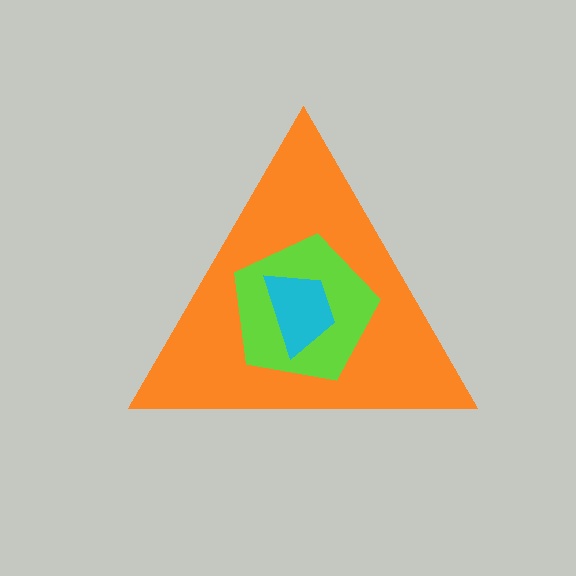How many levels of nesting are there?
3.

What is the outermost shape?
The orange triangle.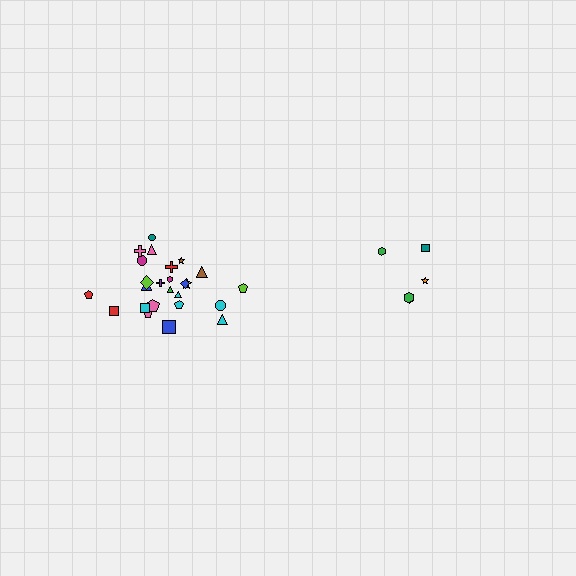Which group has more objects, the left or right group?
The left group.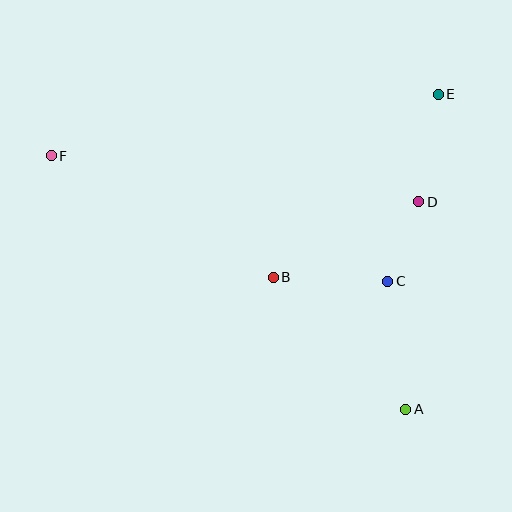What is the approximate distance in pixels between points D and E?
The distance between D and E is approximately 109 pixels.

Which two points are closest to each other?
Points C and D are closest to each other.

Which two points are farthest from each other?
Points A and F are farthest from each other.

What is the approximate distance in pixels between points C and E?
The distance between C and E is approximately 194 pixels.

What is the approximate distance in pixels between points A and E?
The distance between A and E is approximately 317 pixels.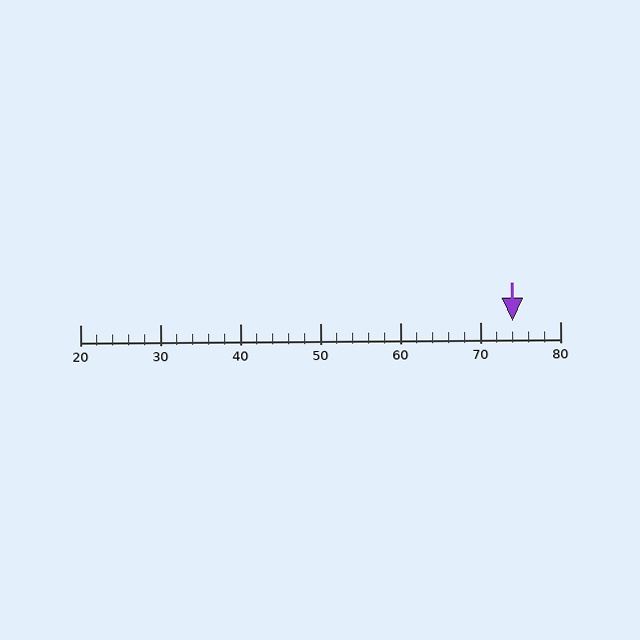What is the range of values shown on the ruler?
The ruler shows values from 20 to 80.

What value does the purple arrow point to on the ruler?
The purple arrow points to approximately 74.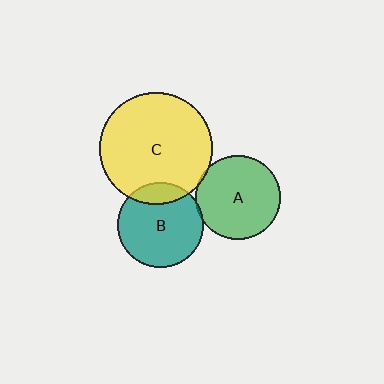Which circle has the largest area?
Circle C (yellow).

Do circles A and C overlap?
Yes.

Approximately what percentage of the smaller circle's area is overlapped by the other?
Approximately 5%.